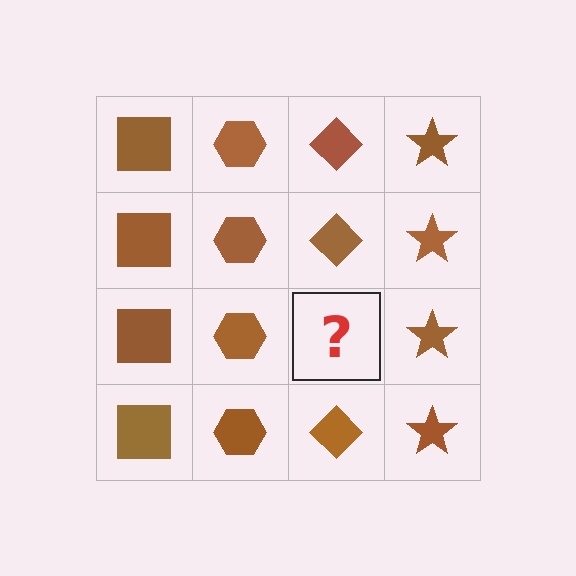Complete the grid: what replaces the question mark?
The question mark should be replaced with a brown diamond.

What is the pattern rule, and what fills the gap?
The rule is that each column has a consistent shape. The gap should be filled with a brown diamond.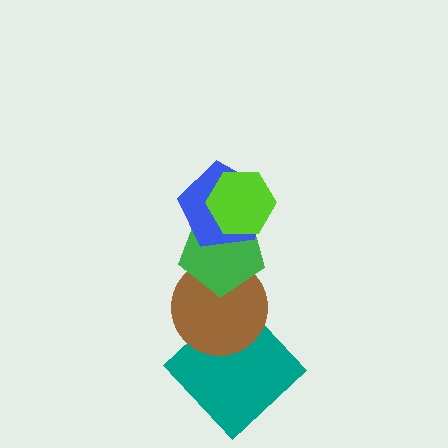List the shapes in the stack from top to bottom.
From top to bottom: the lime hexagon, the blue pentagon, the green pentagon, the brown circle, the teal diamond.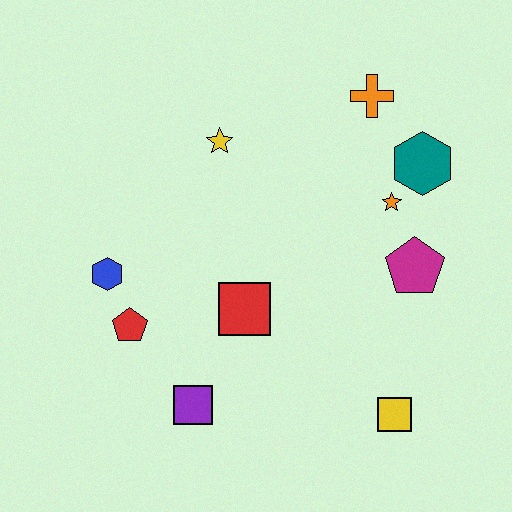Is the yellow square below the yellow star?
Yes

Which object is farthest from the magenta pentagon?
The blue hexagon is farthest from the magenta pentagon.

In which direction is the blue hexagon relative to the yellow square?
The blue hexagon is to the left of the yellow square.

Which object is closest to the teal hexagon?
The orange star is closest to the teal hexagon.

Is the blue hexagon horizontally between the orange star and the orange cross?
No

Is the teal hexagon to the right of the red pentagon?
Yes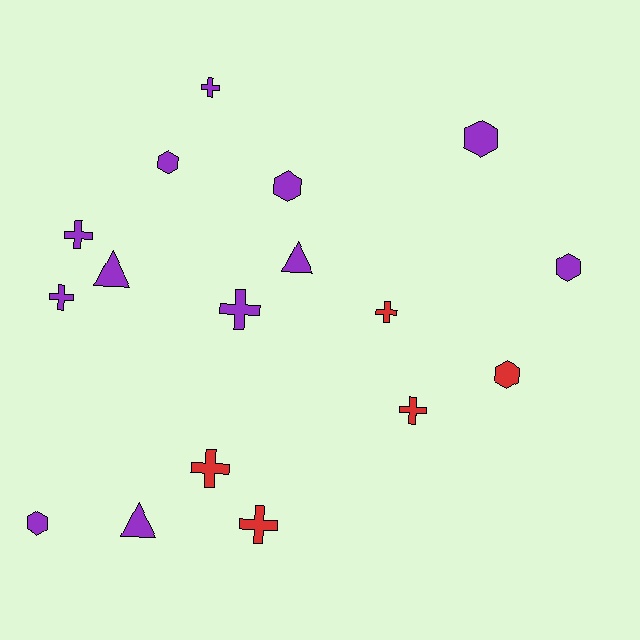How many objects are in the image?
There are 17 objects.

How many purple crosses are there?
There are 4 purple crosses.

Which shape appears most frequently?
Cross, with 8 objects.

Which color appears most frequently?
Purple, with 12 objects.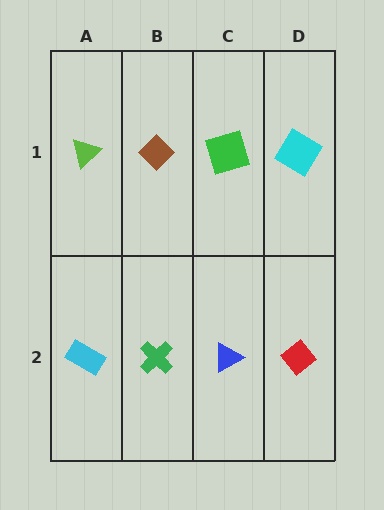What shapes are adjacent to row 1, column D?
A red diamond (row 2, column D), a green square (row 1, column C).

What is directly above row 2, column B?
A brown diamond.